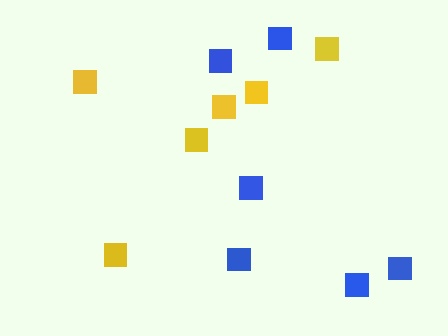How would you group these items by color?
There are 2 groups: one group of yellow squares (6) and one group of blue squares (6).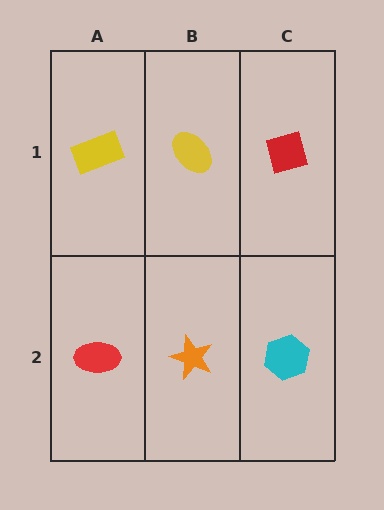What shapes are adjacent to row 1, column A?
A red ellipse (row 2, column A), a yellow ellipse (row 1, column B).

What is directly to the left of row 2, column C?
An orange star.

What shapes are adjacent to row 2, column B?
A yellow ellipse (row 1, column B), a red ellipse (row 2, column A), a cyan hexagon (row 2, column C).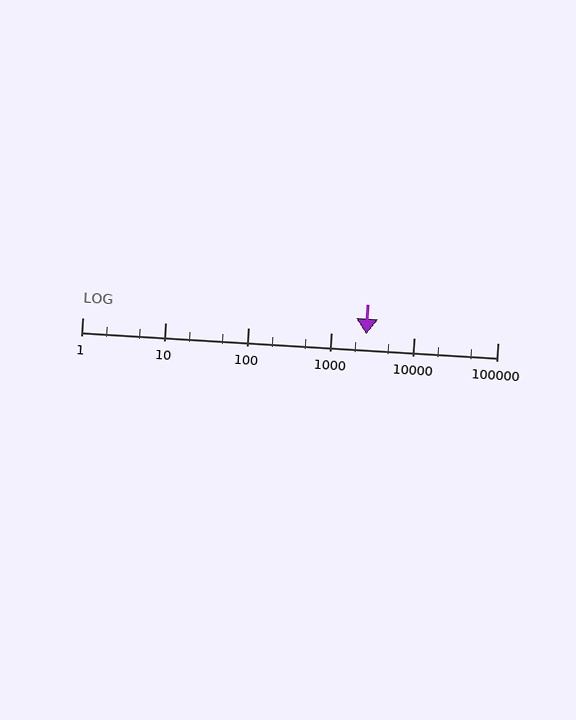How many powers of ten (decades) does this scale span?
The scale spans 5 decades, from 1 to 100000.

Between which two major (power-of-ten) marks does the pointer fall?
The pointer is between 1000 and 10000.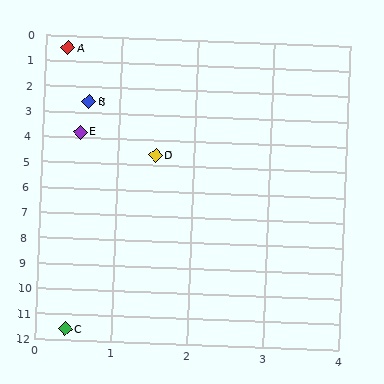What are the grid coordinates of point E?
Point E is at approximately (0.5, 3.8).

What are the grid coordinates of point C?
Point C is at approximately (0.4, 11.6).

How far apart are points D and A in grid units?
Points D and A are about 4.3 grid units apart.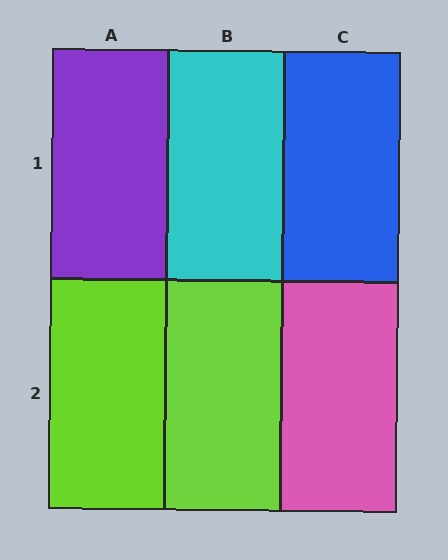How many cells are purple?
1 cell is purple.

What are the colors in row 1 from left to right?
Purple, cyan, blue.